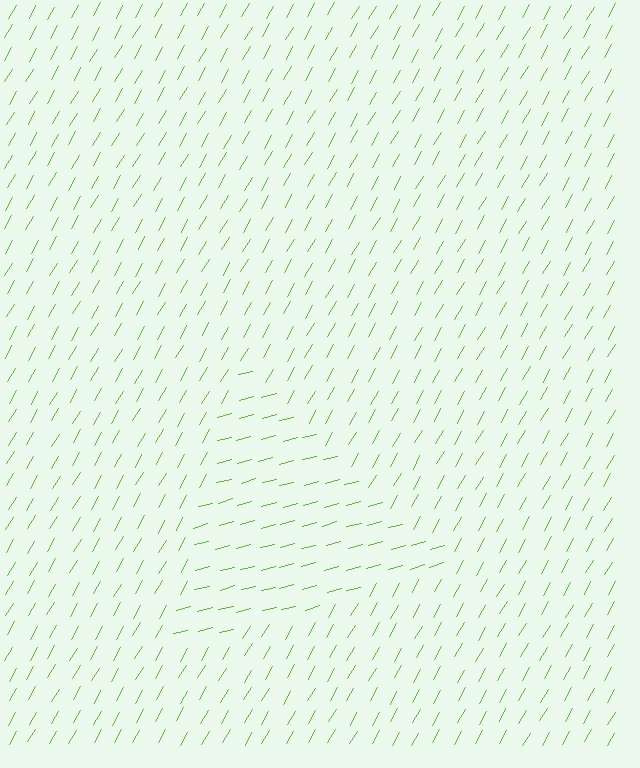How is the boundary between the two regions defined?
The boundary is defined purely by a change in line orientation (approximately 45 degrees difference). All lines are the same color and thickness.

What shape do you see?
I see a triangle.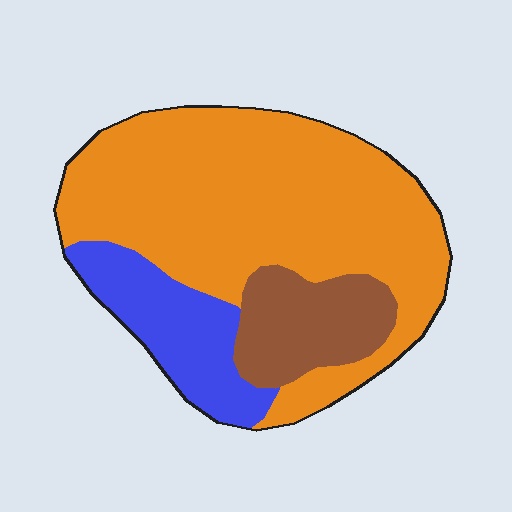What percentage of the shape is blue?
Blue takes up about one sixth (1/6) of the shape.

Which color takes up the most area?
Orange, at roughly 65%.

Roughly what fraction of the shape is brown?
Brown takes up about one sixth (1/6) of the shape.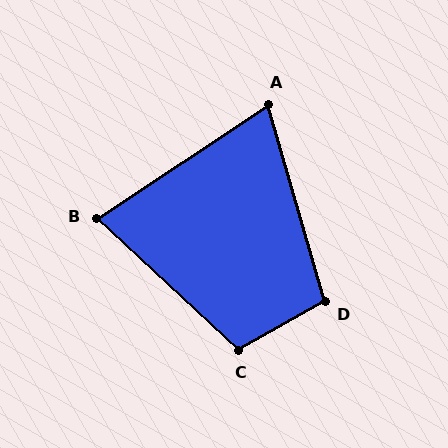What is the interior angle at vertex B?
Approximately 77 degrees (acute).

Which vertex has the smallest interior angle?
A, at approximately 72 degrees.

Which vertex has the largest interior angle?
C, at approximately 108 degrees.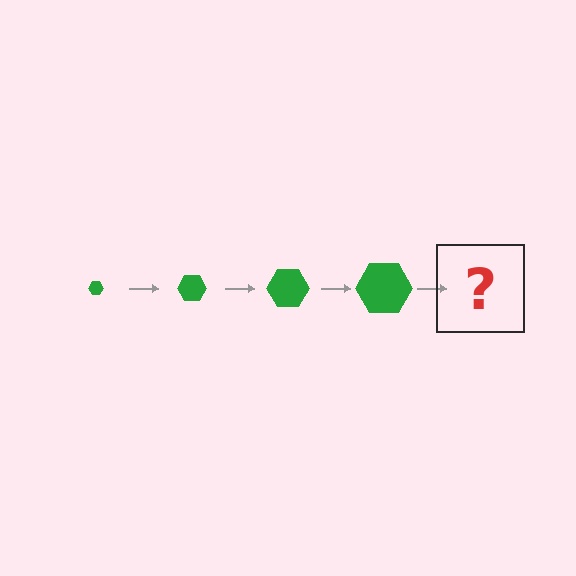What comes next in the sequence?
The next element should be a green hexagon, larger than the previous one.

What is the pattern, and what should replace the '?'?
The pattern is that the hexagon gets progressively larger each step. The '?' should be a green hexagon, larger than the previous one.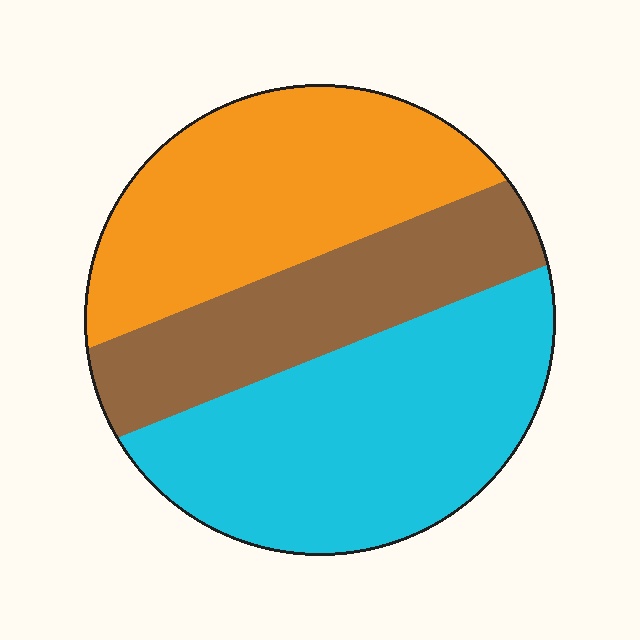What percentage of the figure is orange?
Orange covers roughly 35% of the figure.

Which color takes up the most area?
Cyan, at roughly 40%.